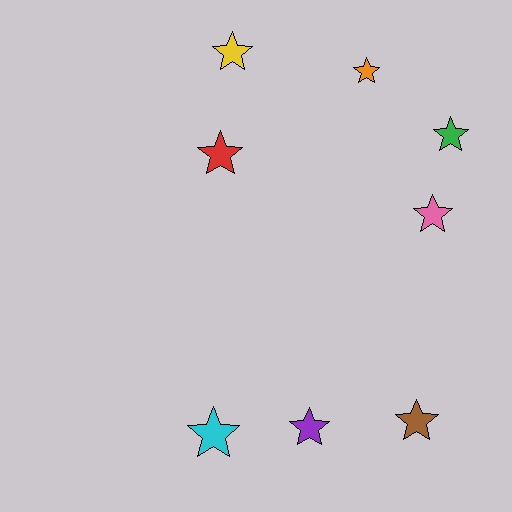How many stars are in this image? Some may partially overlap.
There are 8 stars.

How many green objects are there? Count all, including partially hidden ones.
There is 1 green object.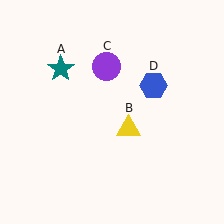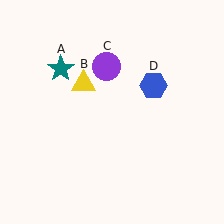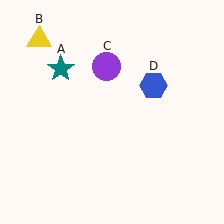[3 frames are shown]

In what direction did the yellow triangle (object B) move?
The yellow triangle (object B) moved up and to the left.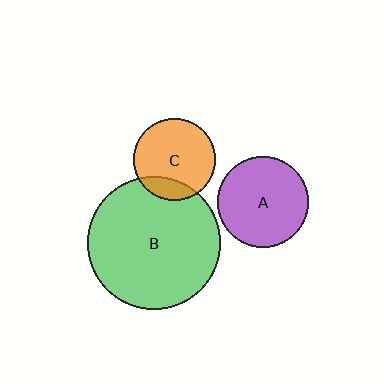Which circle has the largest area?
Circle B (green).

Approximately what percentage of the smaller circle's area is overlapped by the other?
Approximately 20%.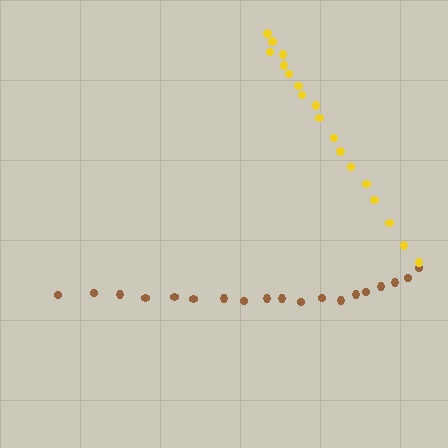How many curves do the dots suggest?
There are 2 distinct paths.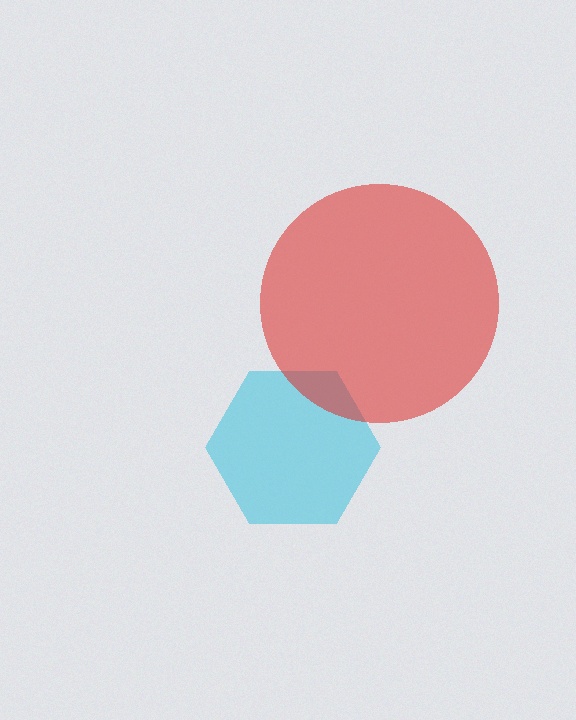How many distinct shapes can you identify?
There are 2 distinct shapes: a cyan hexagon, a red circle.